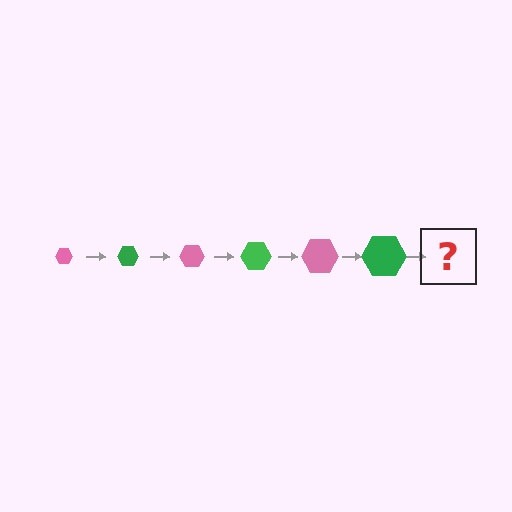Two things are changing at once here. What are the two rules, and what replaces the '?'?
The two rules are that the hexagon grows larger each step and the color cycles through pink and green. The '?' should be a pink hexagon, larger than the previous one.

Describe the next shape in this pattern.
It should be a pink hexagon, larger than the previous one.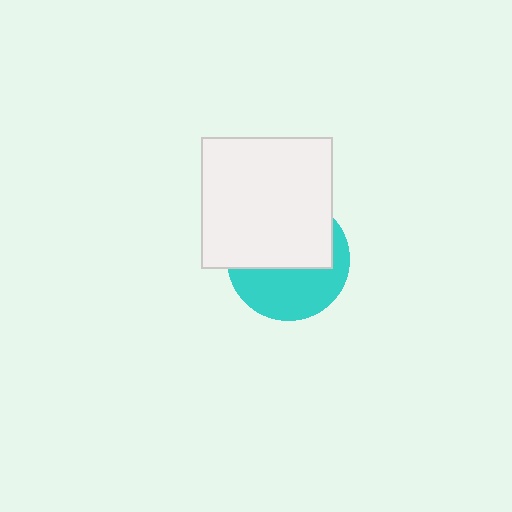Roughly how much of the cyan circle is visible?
About half of it is visible (roughly 45%).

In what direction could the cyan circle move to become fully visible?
The cyan circle could move down. That would shift it out from behind the white square entirely.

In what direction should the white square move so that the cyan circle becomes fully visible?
The white square should move up. That is the shortest direction to clear the overlap and leave the cyan circle fully visible.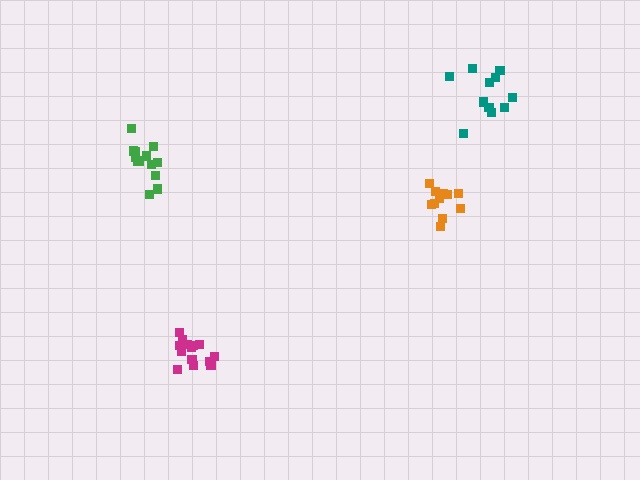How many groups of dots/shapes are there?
There are 4 groups.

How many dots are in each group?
Group 1: 11 dots, Group 2: 16 dots, Group 3: 12 dots, Group 4: 13 dots (52 total).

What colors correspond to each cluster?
The clusters are colored: orange, magenta, teal, green.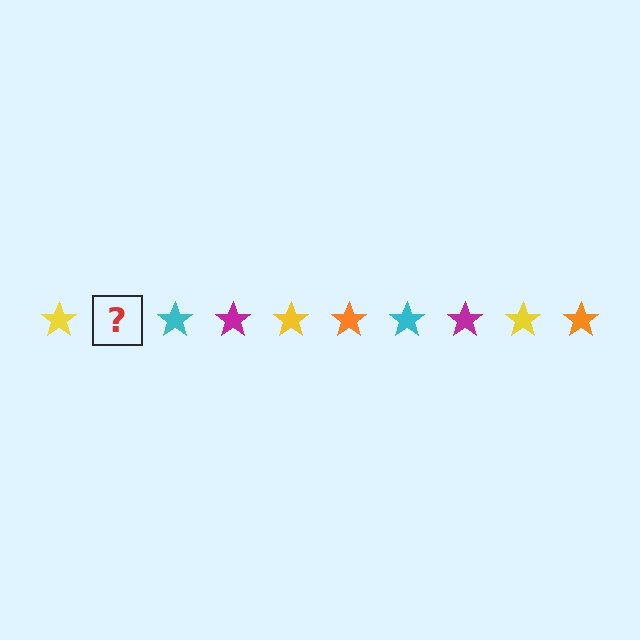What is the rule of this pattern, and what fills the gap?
The rule is that the pattern cycles through yellow, orange, cyan, magenta stars. The gap should be filled with an orange star.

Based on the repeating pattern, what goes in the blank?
The blank should be an orange star.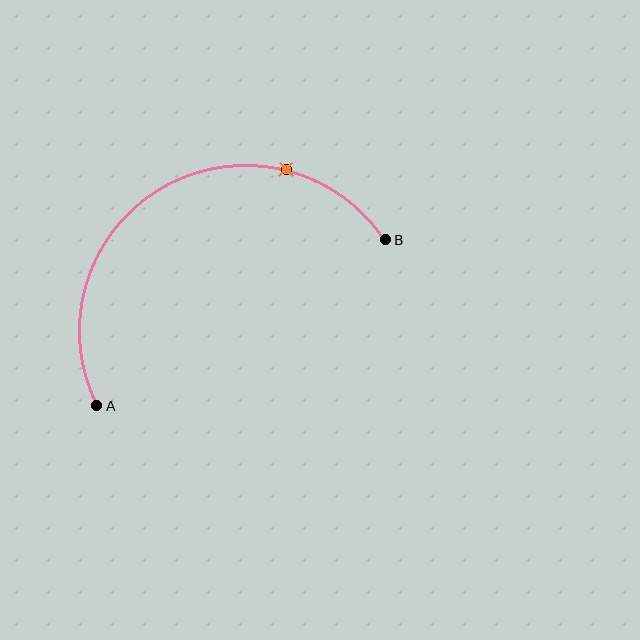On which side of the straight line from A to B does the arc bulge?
The arc bulges above the straight line connecting A and B.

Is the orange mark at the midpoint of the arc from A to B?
No. The orange mark lies on the arc but is closer to endpoint B. The arc midpoint would be at the point on the curve equidistant along the arc from both A and B.